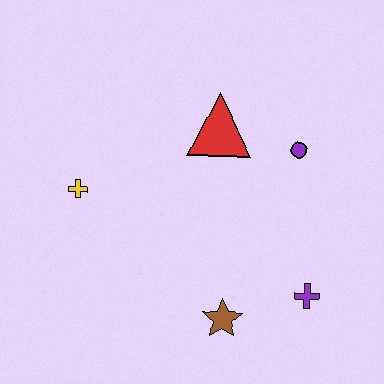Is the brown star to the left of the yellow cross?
No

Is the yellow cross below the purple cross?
No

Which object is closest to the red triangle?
The purple circle is closest to the red triangle.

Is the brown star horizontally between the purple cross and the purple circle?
No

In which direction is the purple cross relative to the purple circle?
The purple cross is below the purple circle.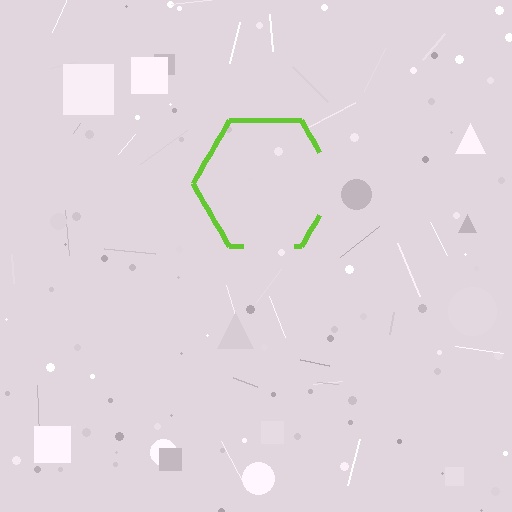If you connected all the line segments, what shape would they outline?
They would outline a hexagon.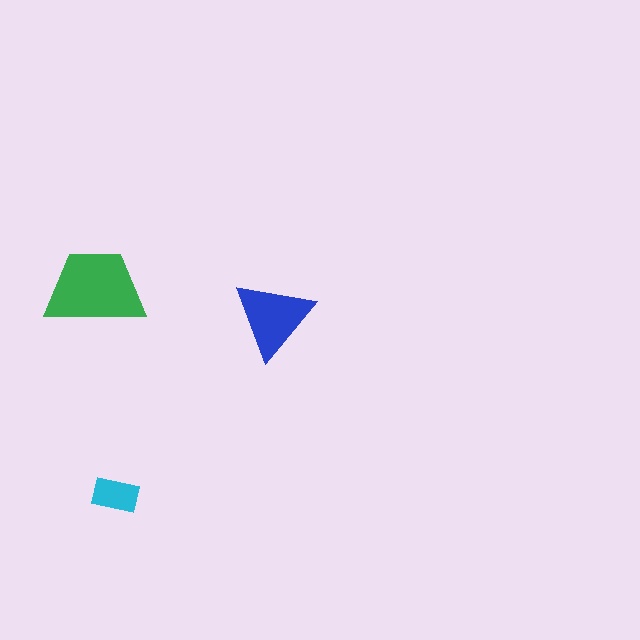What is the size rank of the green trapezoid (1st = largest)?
1st.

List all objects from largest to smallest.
The green trapezoid, the blue triangle, the cyan rectangle.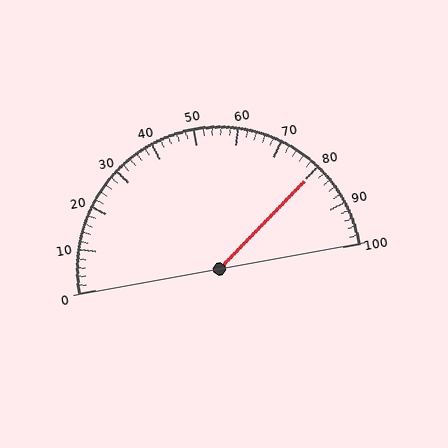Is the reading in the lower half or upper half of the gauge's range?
The reading is in the upper half of the range (0 to 100).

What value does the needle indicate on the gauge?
The needle indicates approximately 80.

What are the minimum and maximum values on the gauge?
The gauge ranges from 0 to 100.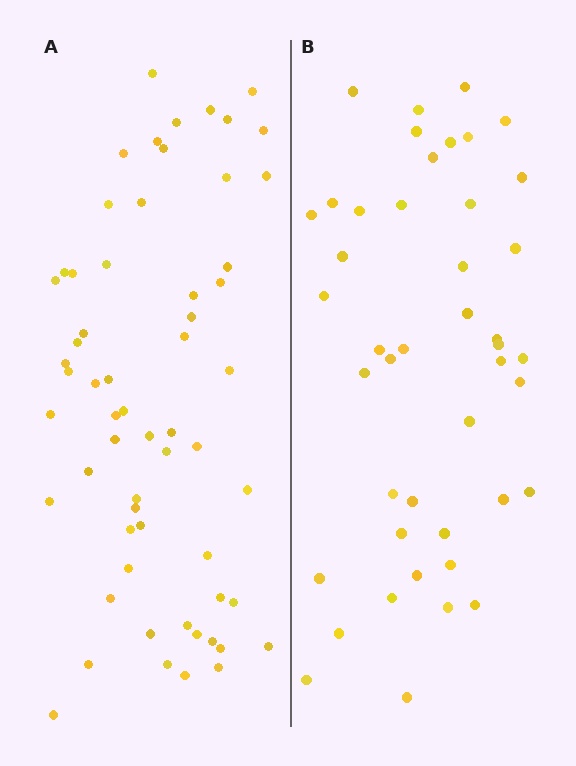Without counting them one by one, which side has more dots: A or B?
Region A (the left region) has more dots.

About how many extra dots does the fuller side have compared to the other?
Region A has approximately 15 more dots than region B.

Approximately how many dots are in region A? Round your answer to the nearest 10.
About 60 dots.